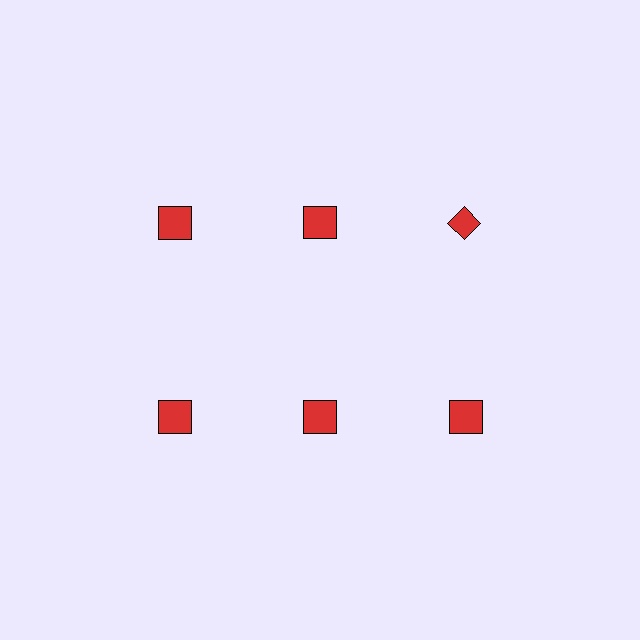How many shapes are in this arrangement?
There are 6 shapes arranged in a grid pattern.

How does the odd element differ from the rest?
It has a different shape: diamond instead of square.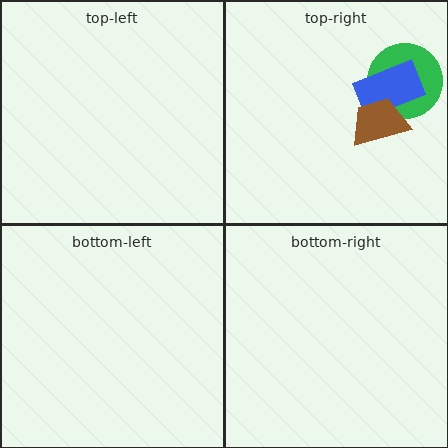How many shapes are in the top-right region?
3.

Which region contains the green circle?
The top-right region.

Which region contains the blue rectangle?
The top-right region.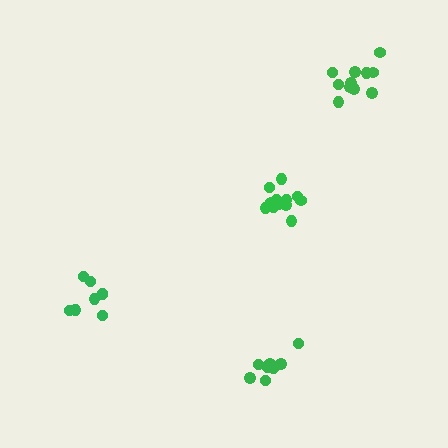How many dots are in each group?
Group 1: 8 dots, Group 2: 12 dots, Group 3: 8 dots, Group 4: 11 dots (39 total).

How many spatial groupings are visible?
There are 4 spatial groupings.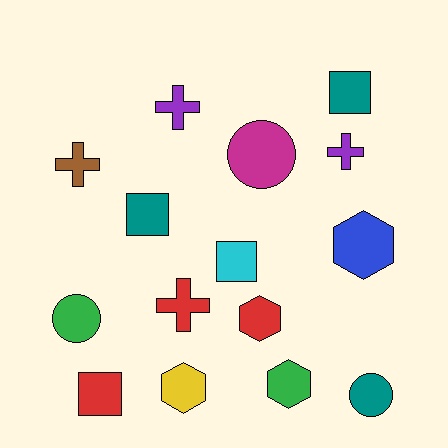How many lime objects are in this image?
There are no lime objects.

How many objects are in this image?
There are 15 objects.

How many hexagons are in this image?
There are 4 hexagons.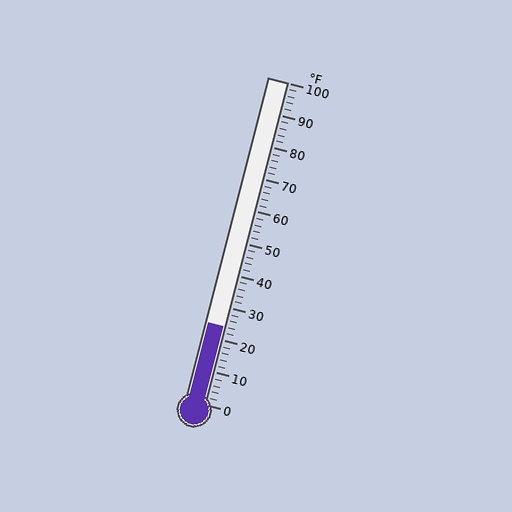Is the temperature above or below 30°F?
The temperature is below 30°F.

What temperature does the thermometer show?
The thermometer shows approximately 24°F.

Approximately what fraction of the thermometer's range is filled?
The thermometer is filled to approximately 25% of its range.